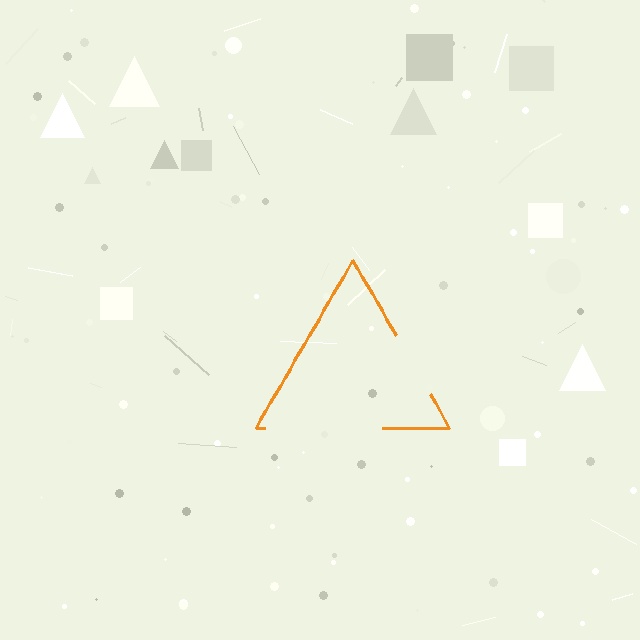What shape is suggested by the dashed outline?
The dashed outline suggests a triangle.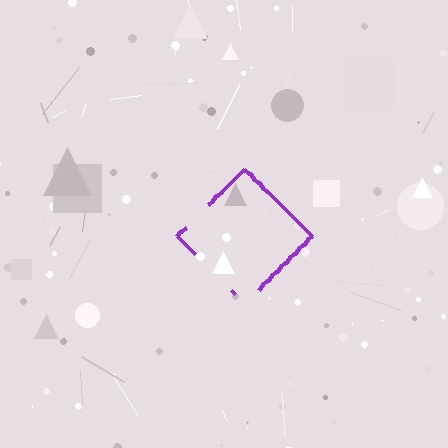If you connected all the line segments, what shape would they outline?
They would outline a diamond.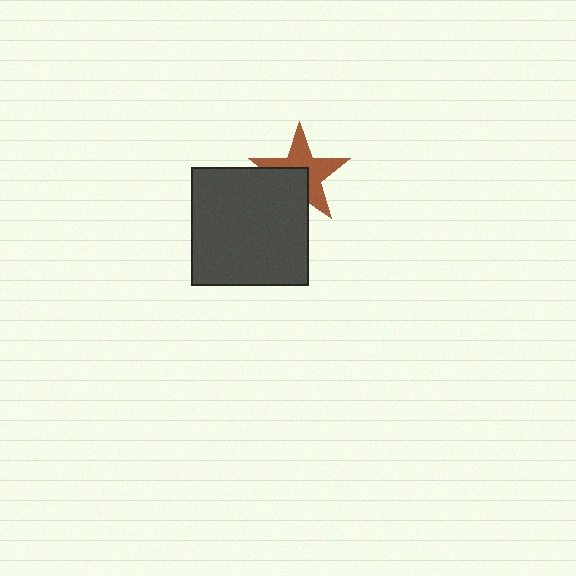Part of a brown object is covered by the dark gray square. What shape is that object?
It is a star.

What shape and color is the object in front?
The object in front is a dark gray square.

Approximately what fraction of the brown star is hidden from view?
Roughly 39% of the brown star is hidden behind the dark gray square.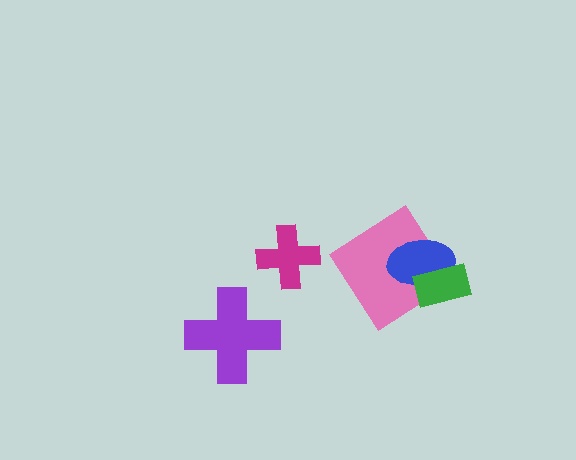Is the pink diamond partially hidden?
Yes, it is partially covered by another shape.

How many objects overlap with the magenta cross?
0 objects overlap with the magenta cross.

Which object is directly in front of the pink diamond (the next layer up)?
The blue ellipse is directly in front of the pink diamond.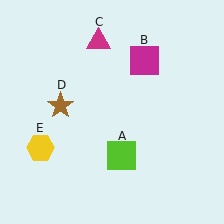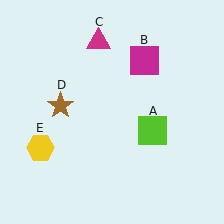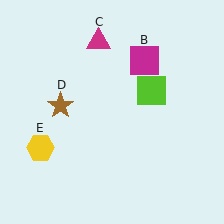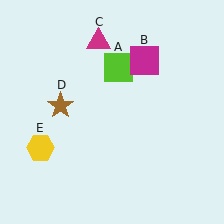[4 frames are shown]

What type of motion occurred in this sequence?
The lime square (object A) rotated counterclockwise around the center of the scene.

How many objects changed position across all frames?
1 object changed position: lime square (object A).